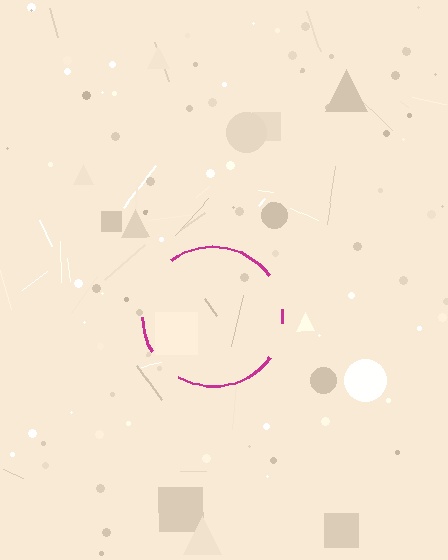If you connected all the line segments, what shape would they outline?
They would outline a circle.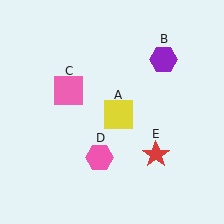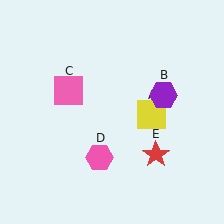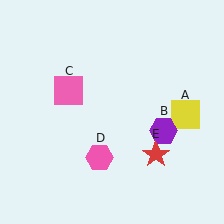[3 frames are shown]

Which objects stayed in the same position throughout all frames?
Pink square (object C) and pink hexagon (object D) and red star (object E) remained stationary.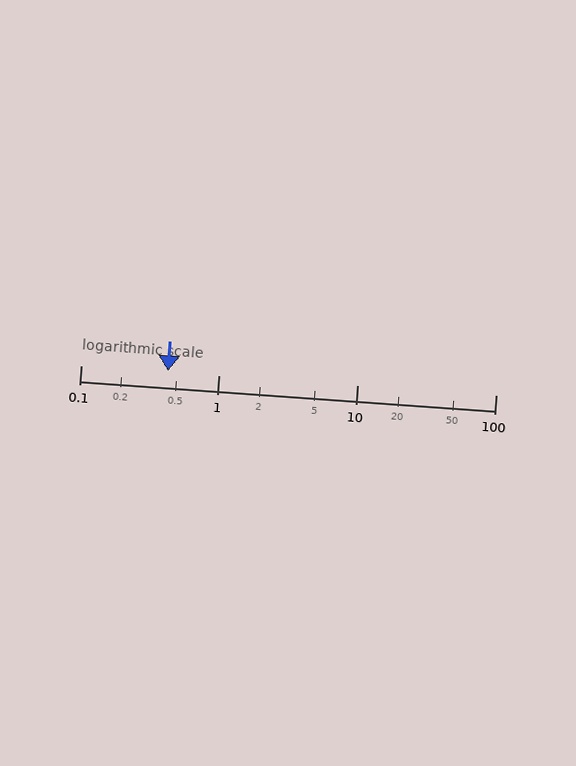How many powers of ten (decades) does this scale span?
The scale spans 3 decades, from 0.1 to 100.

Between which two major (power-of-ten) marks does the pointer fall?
The pointer is between 0.1 and 1.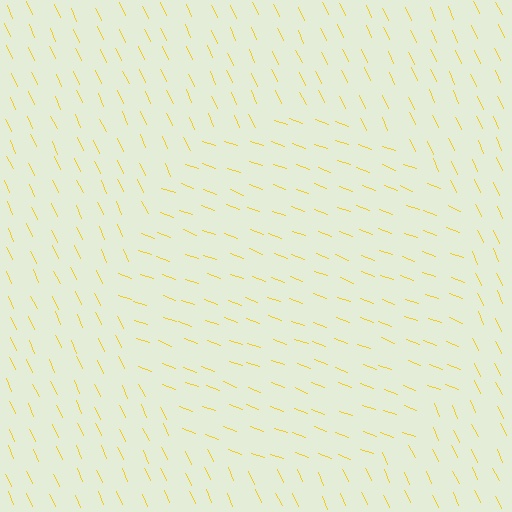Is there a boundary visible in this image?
Yes, there is a texture boundary formed by a change in line orientation.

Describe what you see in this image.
The image is filled with small yellow line segments. A circle region in the image has lines oriented differently from the surrounding lines, creating a visible texture boundary.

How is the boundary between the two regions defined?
The boundary is defined purely by a change in line orientation (approximately 45 degrees difference). All lines are the same color and thickness.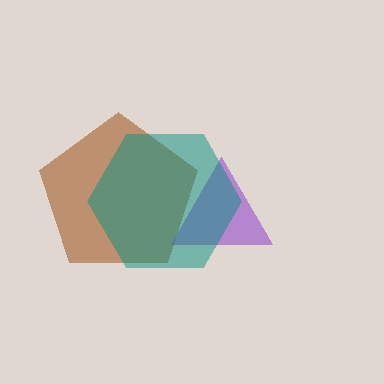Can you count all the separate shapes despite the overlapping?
Yes, there are 3 separate shapes.